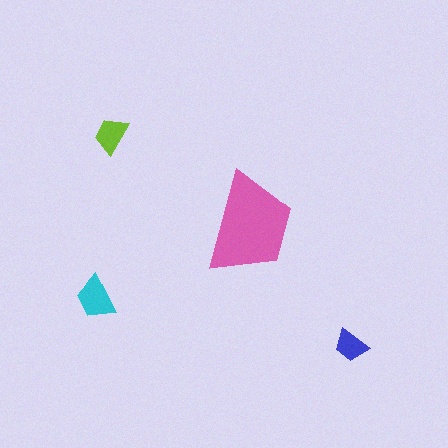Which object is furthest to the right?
The blue trapezoid is rightmost.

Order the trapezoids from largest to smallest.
the pink one, the cyan one, the lime one, the blue one.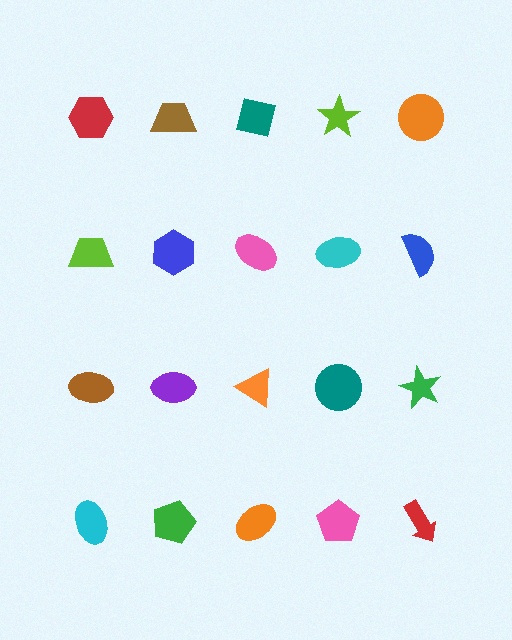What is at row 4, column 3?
An orange ellipse.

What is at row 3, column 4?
A teal circle.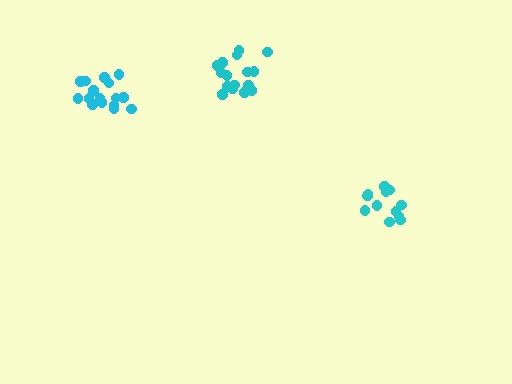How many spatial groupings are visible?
There are 3 spatial groupings.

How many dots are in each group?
Group 1: 12 dots, Group 2: 16 dots, Group 3: 16 dots (44 total).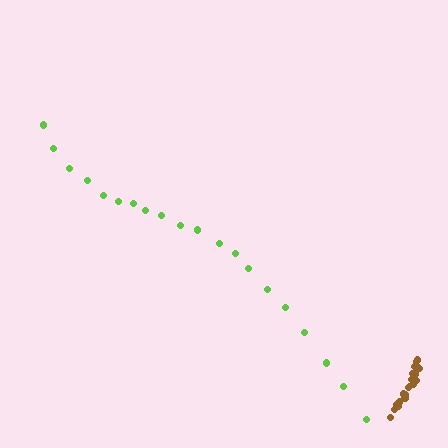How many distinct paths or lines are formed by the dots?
There are 2 distinct paths.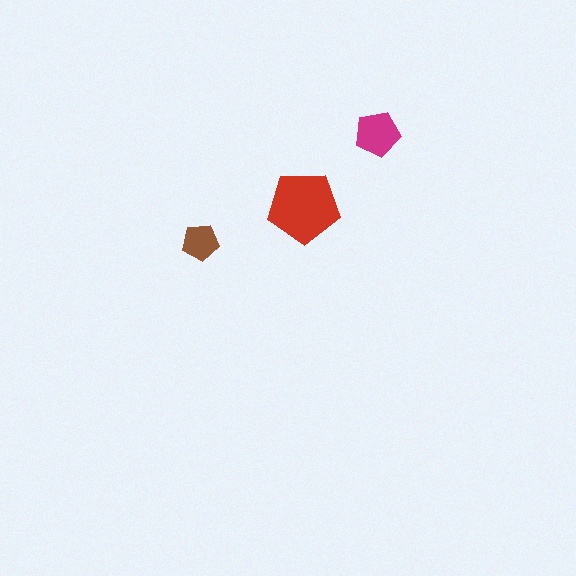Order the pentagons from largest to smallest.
the red one, the magenta one, the brown one.